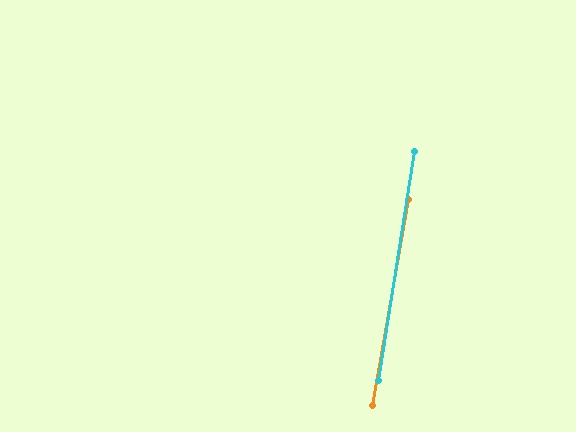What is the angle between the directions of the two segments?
Approximately 1 degree.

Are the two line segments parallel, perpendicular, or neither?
Parallel — their directions differ by only 1.0°.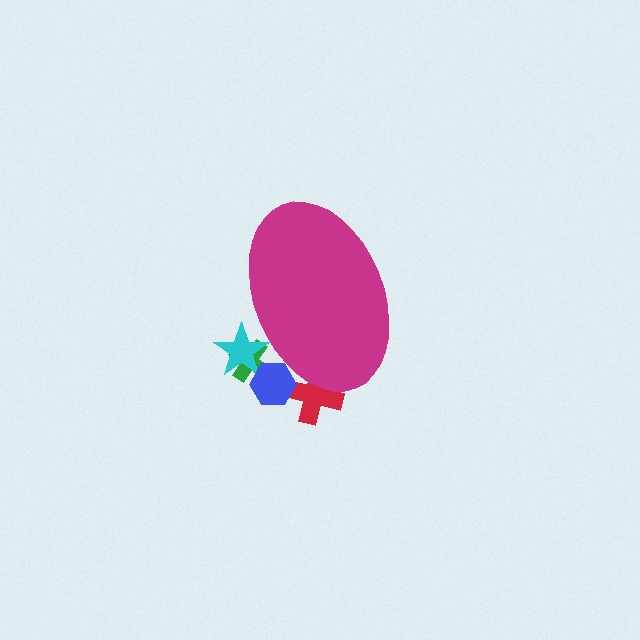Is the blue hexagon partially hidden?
Yes, the blue hexagon is partially hidden behind the magenta ellipse.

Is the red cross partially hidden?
Yes, the red cross is partially hidden behind the magenta ellipse.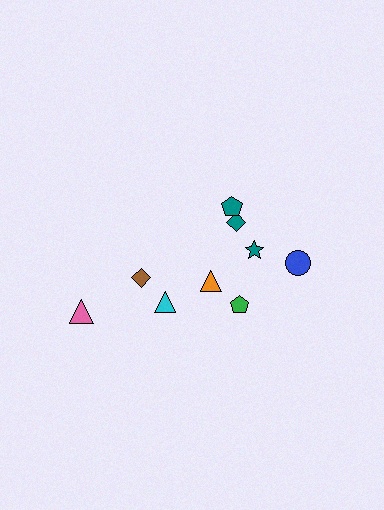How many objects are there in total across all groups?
There are 9 objects.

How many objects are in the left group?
There are 3 objects.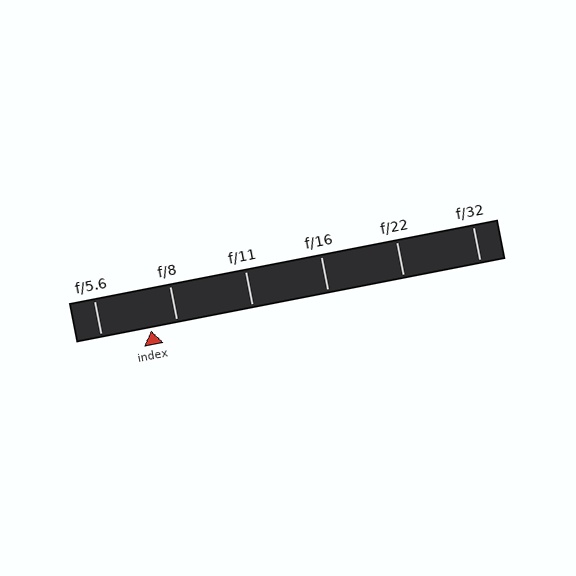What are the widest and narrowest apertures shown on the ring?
The widest aperture shown is f/5.6 and the narrowest is f/32.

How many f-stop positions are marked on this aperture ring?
There are 6 f-stop positions marked.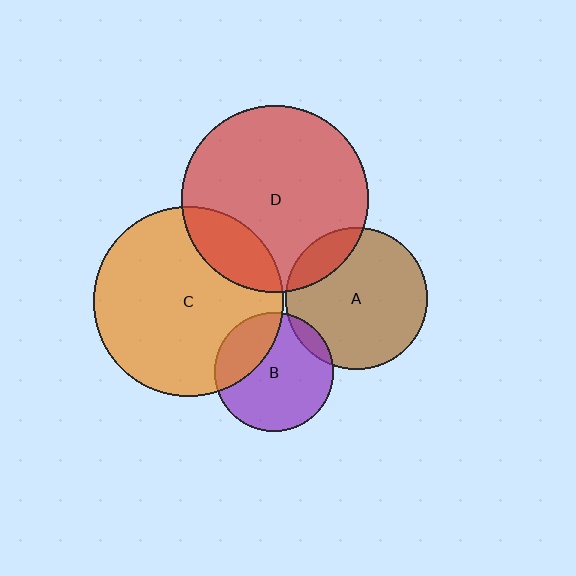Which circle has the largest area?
Circle C (orange).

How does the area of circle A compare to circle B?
Approximately 1.4 times.